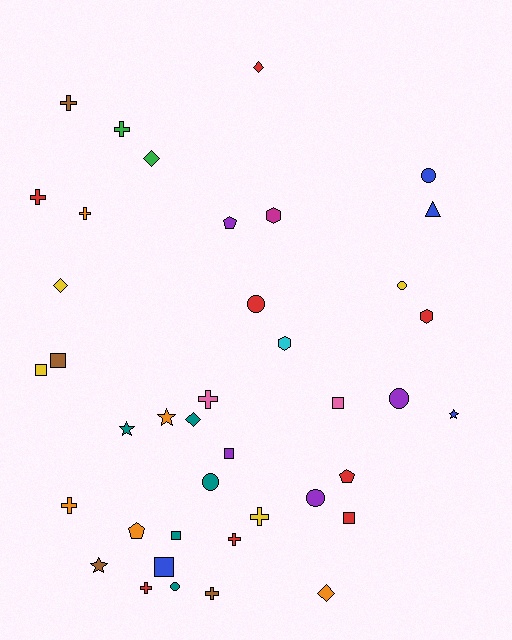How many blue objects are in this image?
There are 4 blue objects.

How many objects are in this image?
There are 40 objects.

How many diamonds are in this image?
There are 5 diamonds.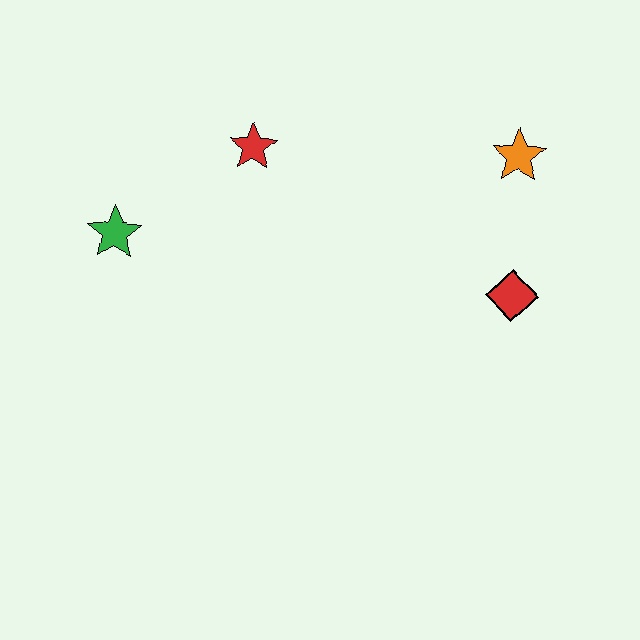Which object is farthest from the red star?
The red diamond is farthest from the red star.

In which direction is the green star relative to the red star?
The green star is to the left of the red star.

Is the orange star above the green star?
Yes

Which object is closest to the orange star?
The red diamond is closest to the orange star.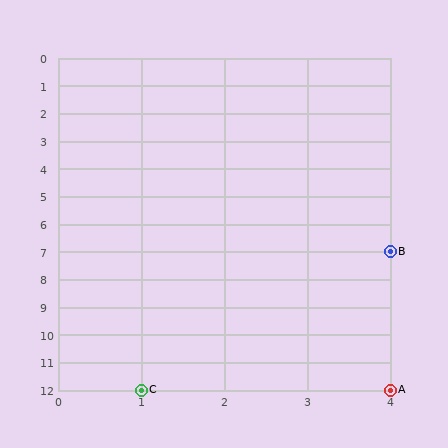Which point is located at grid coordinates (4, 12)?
Point A is at (4, 12).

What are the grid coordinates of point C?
Point C is at grid coordinates (1, 12).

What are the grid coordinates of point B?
Point B is at grid coordinates (4, 7).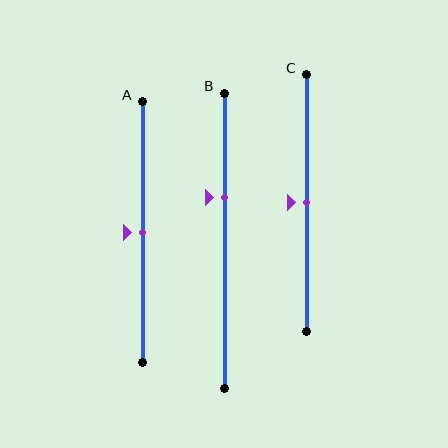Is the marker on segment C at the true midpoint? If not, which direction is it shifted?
Yes, the marker on segment C is at the true midpoint.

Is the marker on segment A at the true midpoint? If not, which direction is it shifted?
Yes, the marker on segment A is at the true midpoint.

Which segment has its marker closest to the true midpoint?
Segment A has its marker closest to the true midpoint.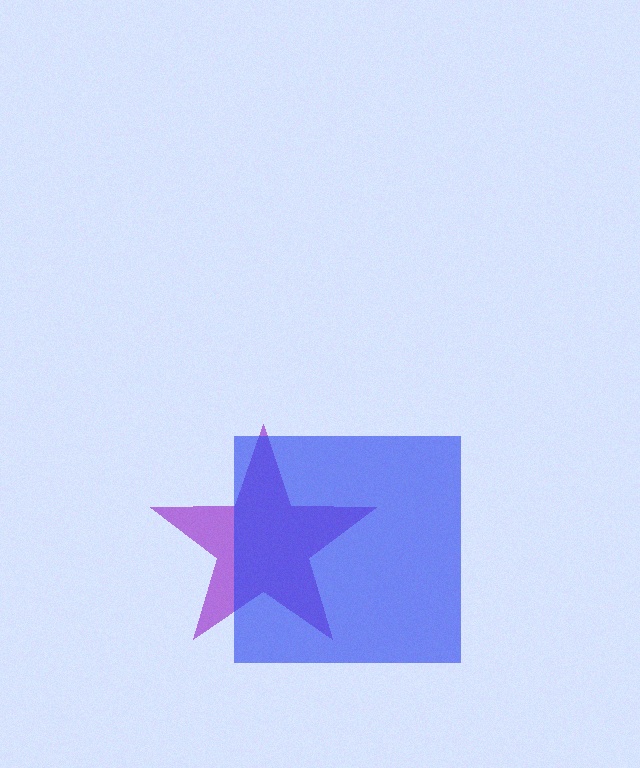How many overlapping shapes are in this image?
There are 2 overlapping shapes in the image.